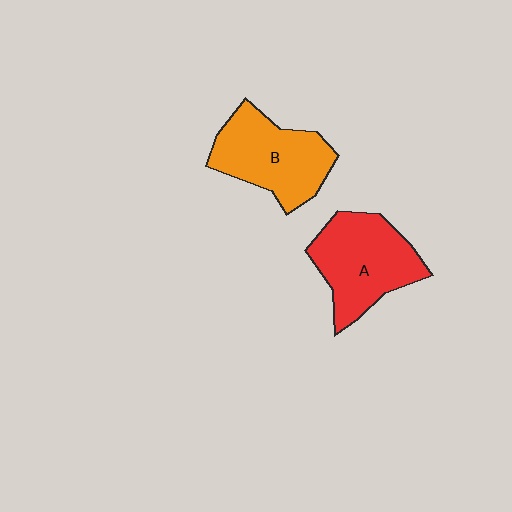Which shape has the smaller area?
Shape B (orange).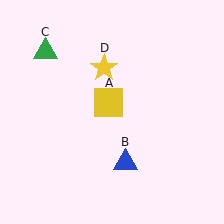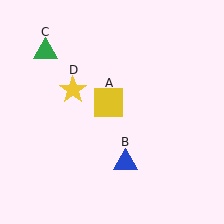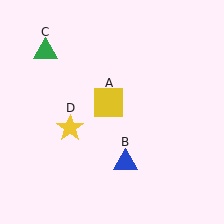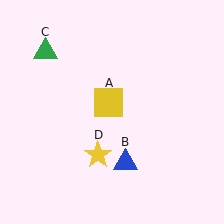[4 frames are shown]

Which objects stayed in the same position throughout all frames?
Yellow square (object A) and blue triangle (object B) and green triangle (object C) remained stationary.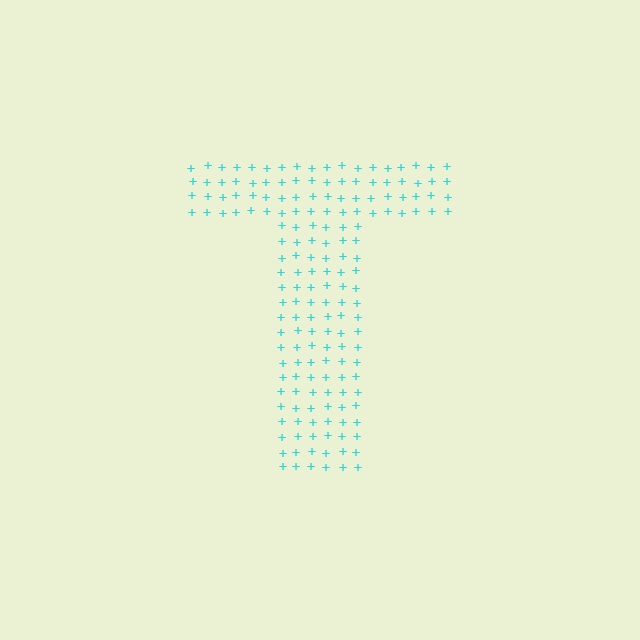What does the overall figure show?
The overall figure shows the letter T.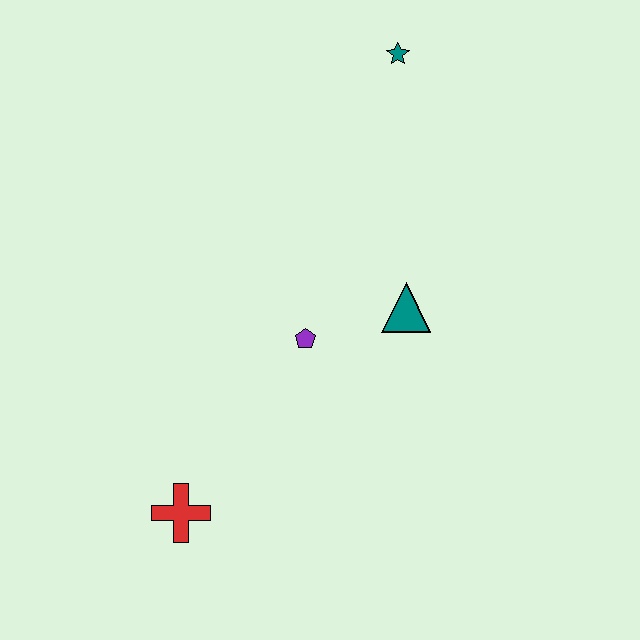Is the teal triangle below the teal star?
Yes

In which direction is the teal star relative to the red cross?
The teal star is above the red cross.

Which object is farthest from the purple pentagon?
The teal star is farthest from the purple pentagon.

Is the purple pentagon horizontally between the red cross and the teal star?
Yes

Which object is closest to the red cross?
The purple pentagon is closest to the red cross.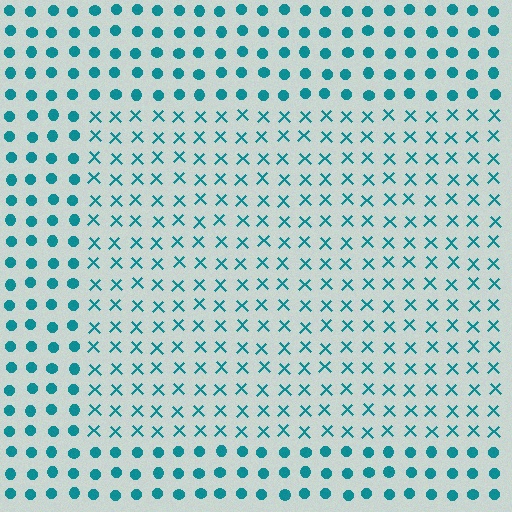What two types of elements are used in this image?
The image uses X marks inside the rectangle region and circles outside it.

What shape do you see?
I see a rectangle.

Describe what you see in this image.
The image is filled with small teal elements arranged in a uniform grid. A rectangle-shaped region contains X marks, while the surrounding area contains circles. The boundary is defined purely by the change in element shape.